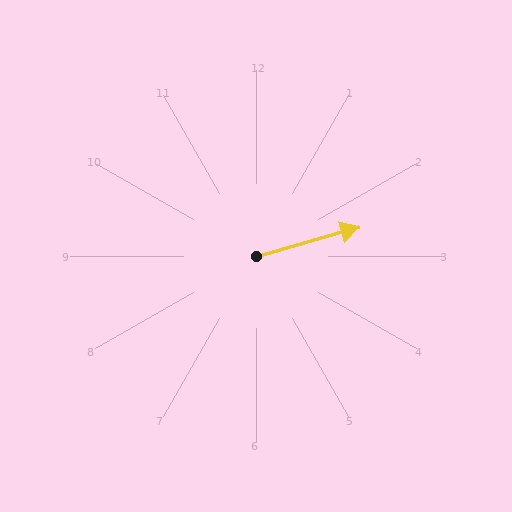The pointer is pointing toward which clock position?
Roughly 2 o'clock.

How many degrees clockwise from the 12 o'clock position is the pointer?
Approximately 74 degrees.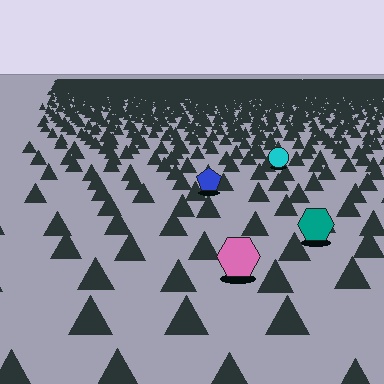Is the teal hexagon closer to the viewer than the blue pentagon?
Yes. The teal hexagon is closer — you can tell from the texture gradient: the ground texture is coarser near it.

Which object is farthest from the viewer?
The cyan circle is farthest from the viewer. It appears smaller and the ground texture around it is denser.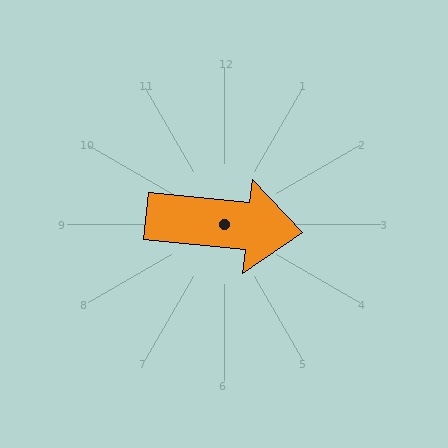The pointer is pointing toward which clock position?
Roughly 3 o'clock.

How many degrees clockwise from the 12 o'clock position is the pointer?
Approximately 96 degrees.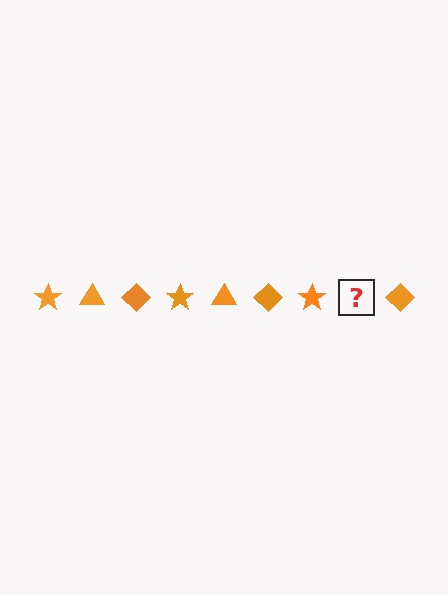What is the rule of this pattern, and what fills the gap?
The rule is that the pattern cycles through star, triangle, diamond shapes in orange. The gap should be filled with an orange triangle.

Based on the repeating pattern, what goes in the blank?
The blank should be an orange triangle.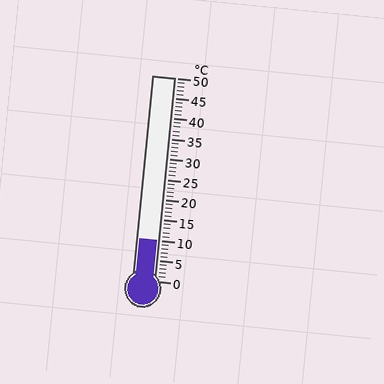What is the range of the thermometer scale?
The thermometer scale ranges from 0°C to 50°C.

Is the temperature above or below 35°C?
The temperature is below 35°C.